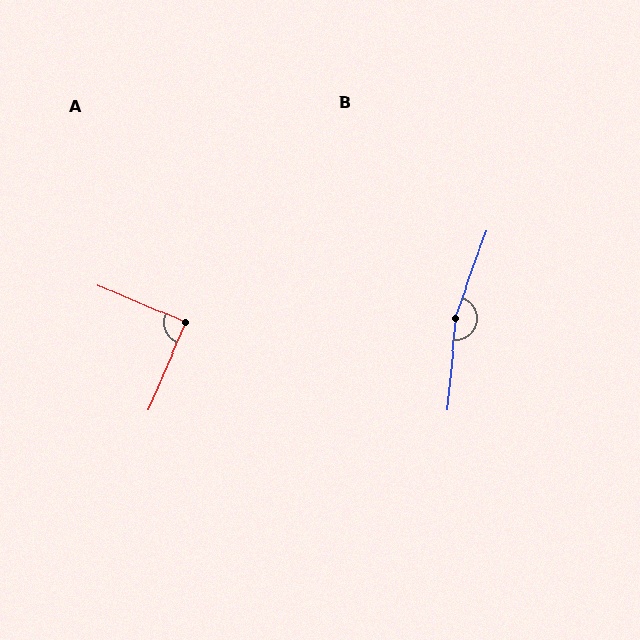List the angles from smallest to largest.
A (89°), B (165°).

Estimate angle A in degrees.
Approximately 89 degrees.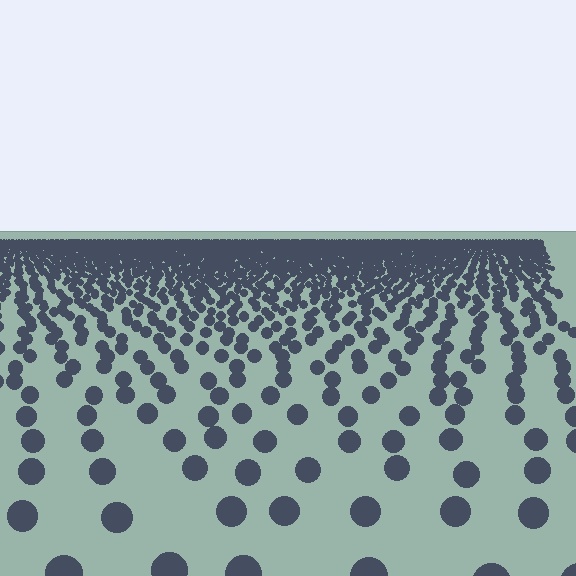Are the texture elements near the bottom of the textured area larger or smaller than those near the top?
Larger. Near the bottom, elements are closer to the viewer and appear at a bigger on-screen size.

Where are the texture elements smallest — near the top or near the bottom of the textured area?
Near the top.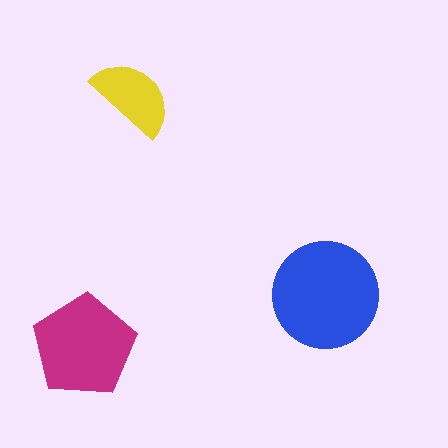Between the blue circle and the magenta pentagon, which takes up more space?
The blue circle.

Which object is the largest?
The blue circle.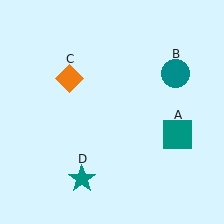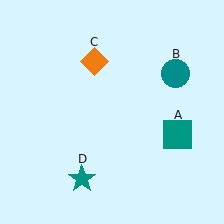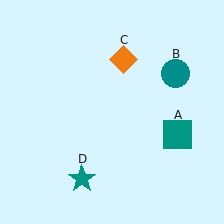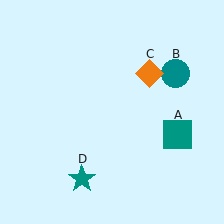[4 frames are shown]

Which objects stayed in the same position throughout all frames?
Teal square (object A) and teal circle (object B) and teal star (object D) remained stationary.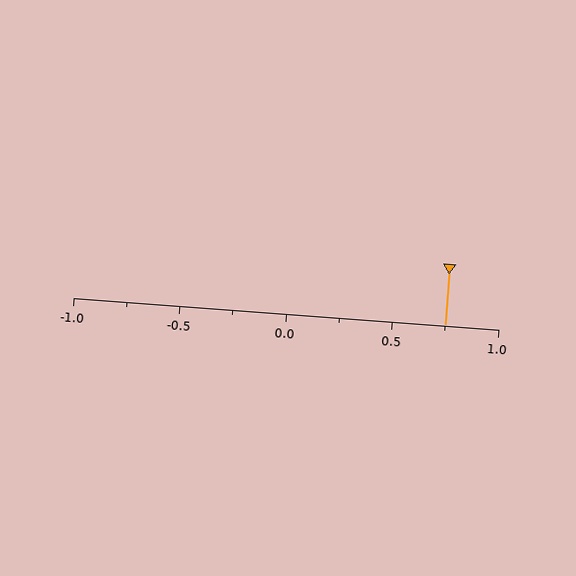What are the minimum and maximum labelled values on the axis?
The axis runs from -1.0 to 1.0.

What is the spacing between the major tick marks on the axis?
The major ticks are spaced 0.5 apart.